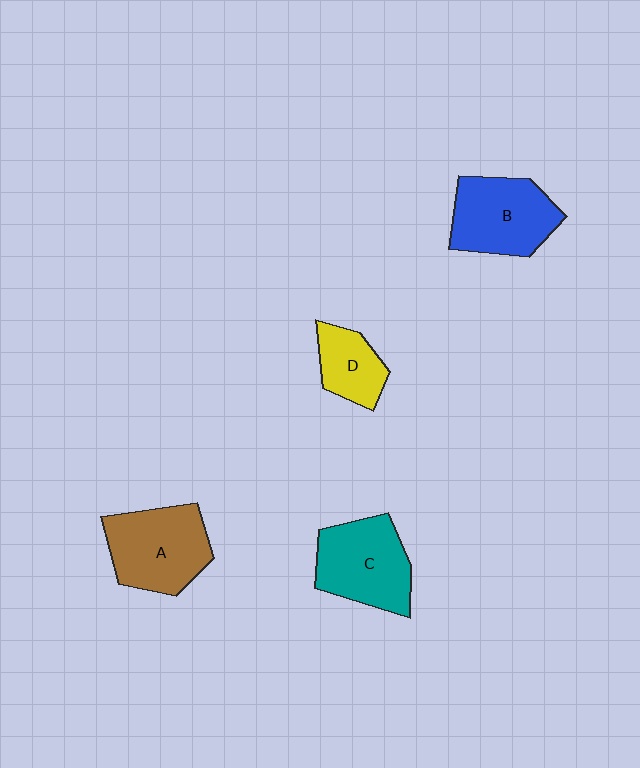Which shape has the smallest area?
Shape D (yellow).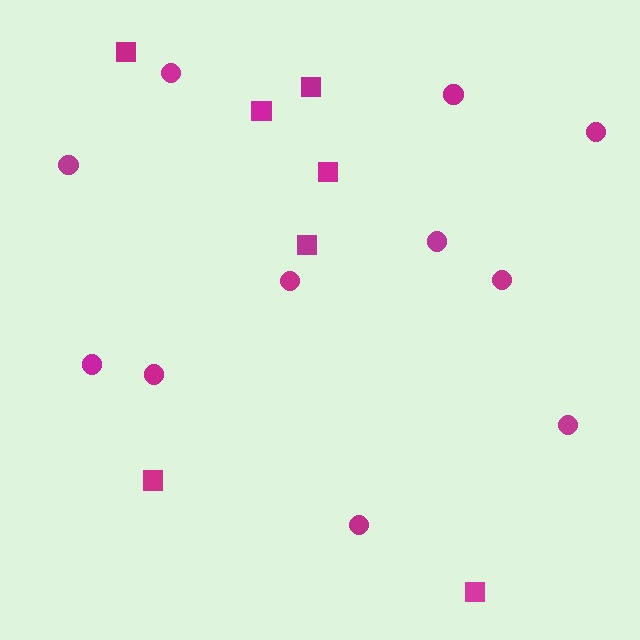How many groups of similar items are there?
There are 2 groups: one group of squares (7) and one group of circles (11).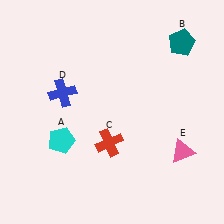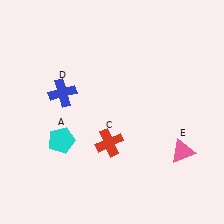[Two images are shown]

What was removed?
The teal pentagon (B) was removed in Image 2.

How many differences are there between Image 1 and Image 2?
There is 1 difference between the two images.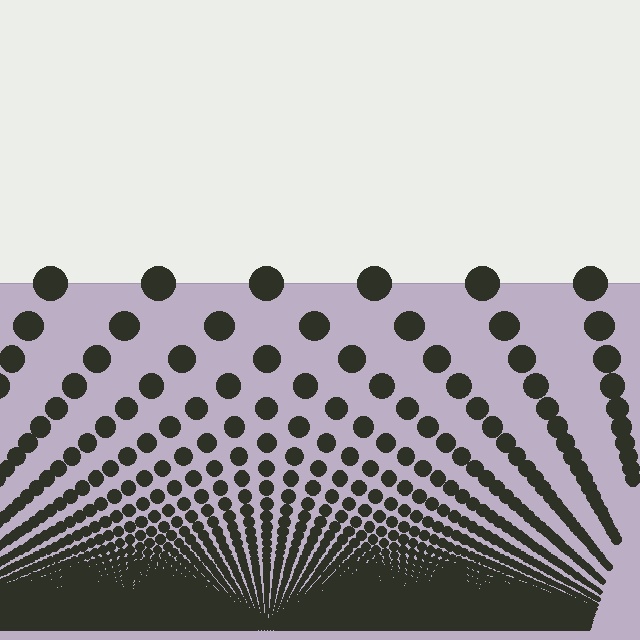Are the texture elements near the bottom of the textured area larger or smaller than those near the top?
Smaller. The gradient is inverted — elements near the bottom are smaller and denser.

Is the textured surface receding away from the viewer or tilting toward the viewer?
The surface appears to tilt toward the viewer. Texture elements get larger and sparser toward the top.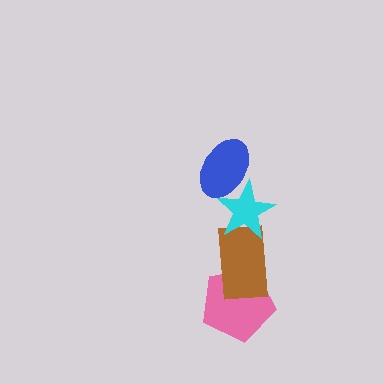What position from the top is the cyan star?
The cyan star is 2nd from the top.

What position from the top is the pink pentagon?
The pink pentagon is 4th from the top.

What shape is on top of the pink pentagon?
The brown rectangle is on top of the pink pentagon.